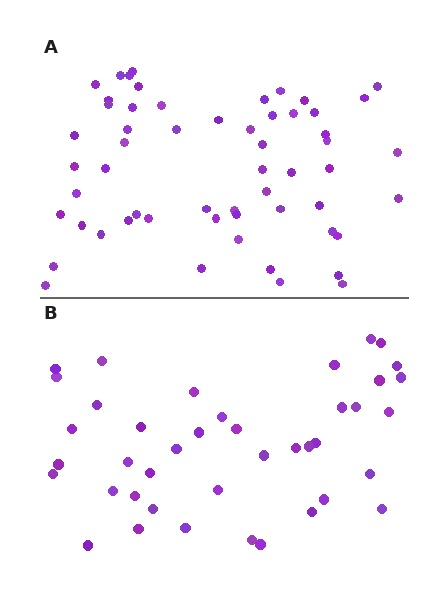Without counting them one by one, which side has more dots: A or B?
Region A (the top region) has more dots.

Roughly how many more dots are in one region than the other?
Region A has approximately 15 more dots than region B.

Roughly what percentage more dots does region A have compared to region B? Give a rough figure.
About 40% more.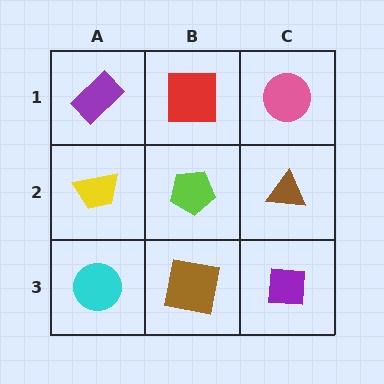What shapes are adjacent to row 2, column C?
A pink circle (row 1, column C), a purple square (row 3, column C), a lime pentagon (row 2, column B).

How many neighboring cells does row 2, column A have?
3.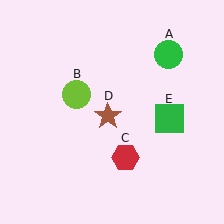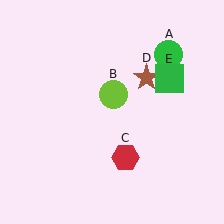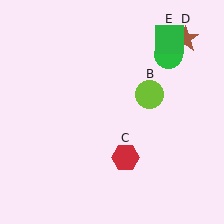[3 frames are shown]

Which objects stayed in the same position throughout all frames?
Green circle (object A) and red hexagon (object C) remained stationary.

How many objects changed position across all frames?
3 objects changed position: lime circle (object B), brown star (object D), green square (object E).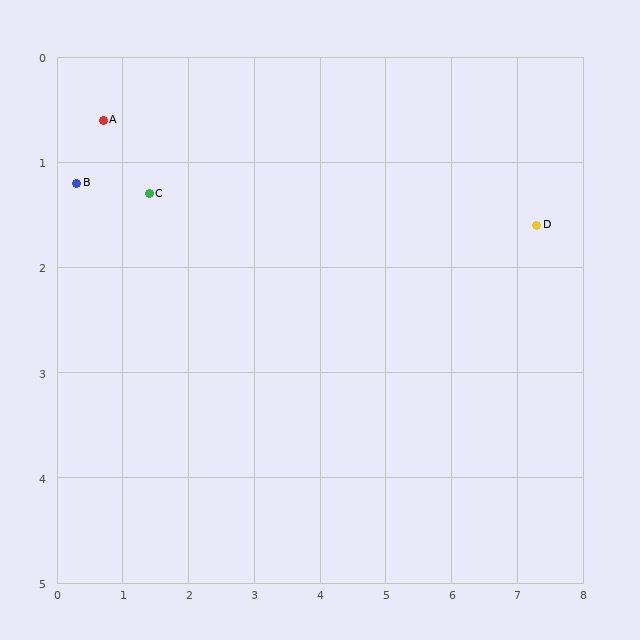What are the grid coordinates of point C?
Point C is at approximately (1.4, 1.3).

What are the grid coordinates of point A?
Point A is at approximately (0.7, 0.6).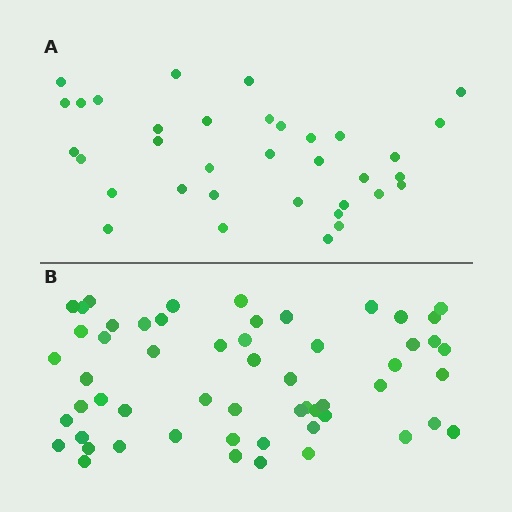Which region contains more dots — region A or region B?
Region B (the bottom region) has more dots.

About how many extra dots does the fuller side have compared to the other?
Region B has approximately 20 more dots than region A.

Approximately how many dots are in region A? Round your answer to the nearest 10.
About 40 dots. (The exact count is 35, which rounds to 40.)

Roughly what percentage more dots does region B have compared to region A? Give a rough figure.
About 60% more.